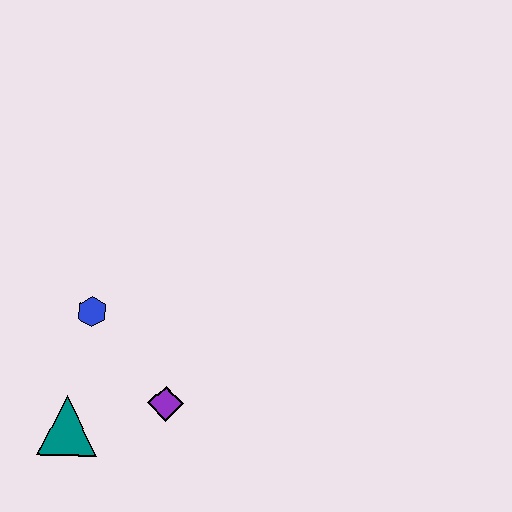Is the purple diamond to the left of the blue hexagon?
No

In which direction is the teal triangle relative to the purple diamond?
The teal triangle is to the left of the purple diamond.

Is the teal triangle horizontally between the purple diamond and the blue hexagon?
No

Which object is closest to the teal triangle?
The purple diamond is closest to the teal triangle.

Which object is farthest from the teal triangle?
The blue hexagon is farthest from the teal triangle.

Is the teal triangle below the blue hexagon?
Yes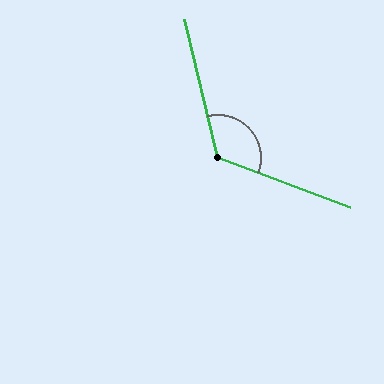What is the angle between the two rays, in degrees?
Approximately 124 degrees.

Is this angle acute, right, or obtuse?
It is obtuse.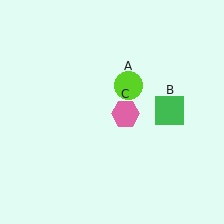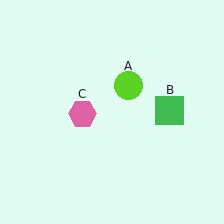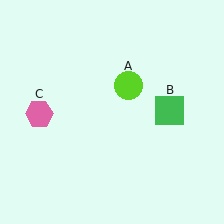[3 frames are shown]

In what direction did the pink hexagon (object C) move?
The pink hexagon (object C) moved left.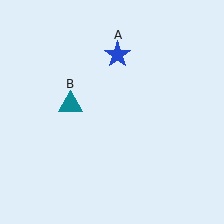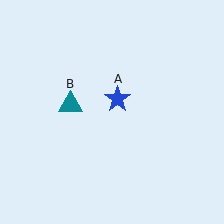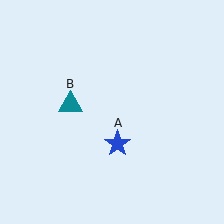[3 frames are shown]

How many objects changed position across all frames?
1 object changed position: blue star (object A).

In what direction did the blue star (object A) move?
The blue star (object A) moved down.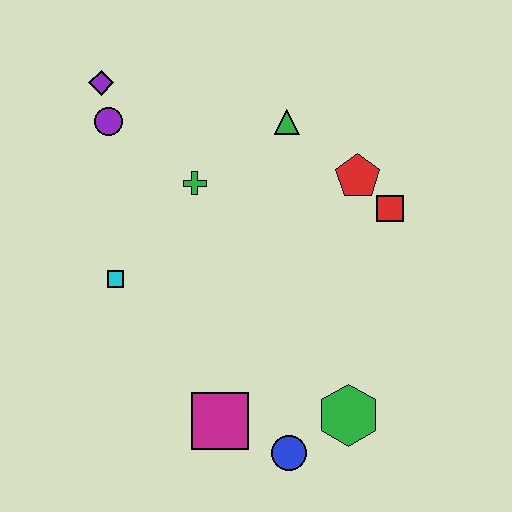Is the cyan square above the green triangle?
No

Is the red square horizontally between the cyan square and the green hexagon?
No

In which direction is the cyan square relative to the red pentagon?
The cyan square is to the left of the red pentagon.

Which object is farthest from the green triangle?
The blue circle is farthest from the green triangle.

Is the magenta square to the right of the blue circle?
No